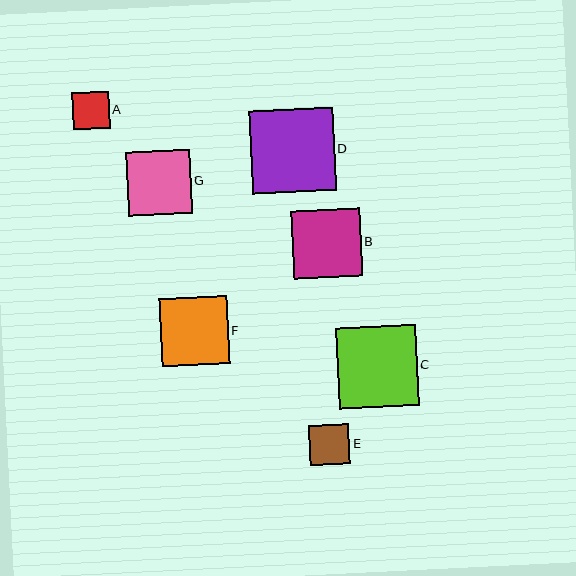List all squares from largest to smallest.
From largest to smallest: D, C, B, F, G, E, A.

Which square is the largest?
Square D is the largest with a size of approximately 83 pixels.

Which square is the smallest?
Square A is the smallest with a size of approximately 37 pixels.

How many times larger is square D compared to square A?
Square D is approximately 2.3 times the size of square A.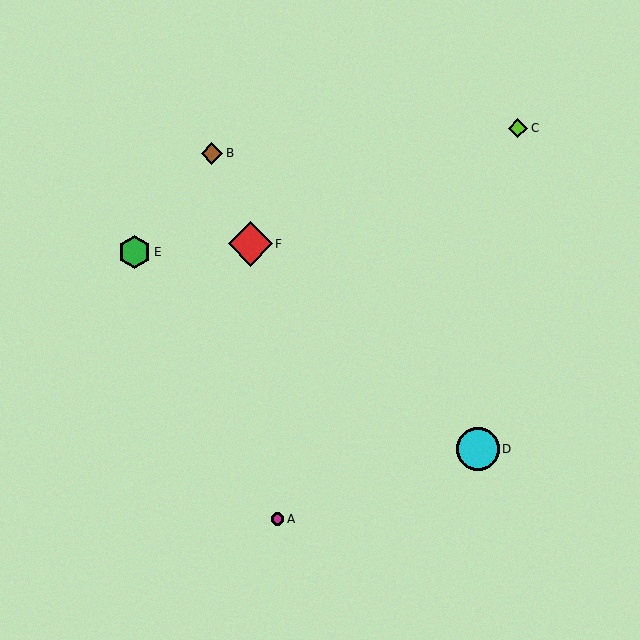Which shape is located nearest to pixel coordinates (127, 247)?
The green hexagon (labeled E) at (134, 252) is nearest to that location.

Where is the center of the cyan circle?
The center of the cyan circle is at (478, 449).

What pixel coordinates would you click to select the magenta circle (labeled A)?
Click at (277, 519) to select the magenta circle A.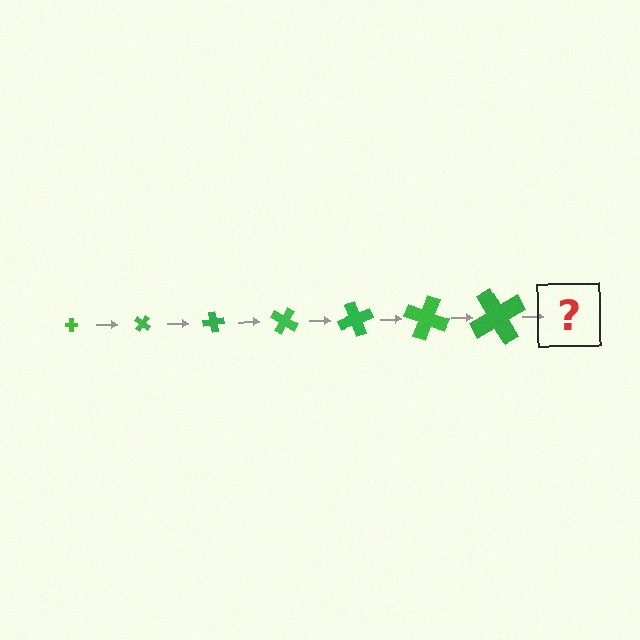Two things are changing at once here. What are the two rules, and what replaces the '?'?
The two rules are that the cross grows larger each step and it rotates 40 degrees each step. The '?' should be a cross, larger than the previous one and rotated 280 degrees from the start.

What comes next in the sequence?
The next element should be a cross, larger than the previous one and rotated 280 degrees from the start.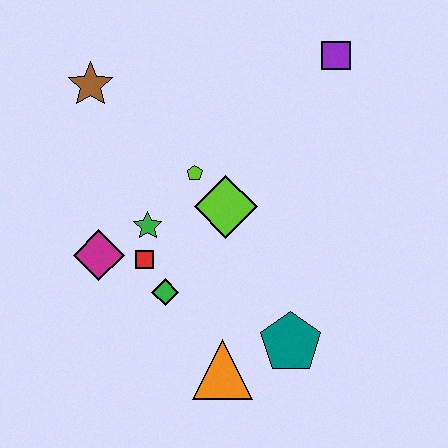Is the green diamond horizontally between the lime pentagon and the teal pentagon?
No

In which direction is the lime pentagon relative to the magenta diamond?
The lime pentagon is to the right of the magenta diamond.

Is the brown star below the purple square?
Yes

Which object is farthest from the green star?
The purple square is farthest from the green star.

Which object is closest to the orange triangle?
The teal pentagon is closest to the orange triangle.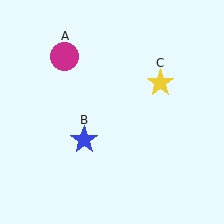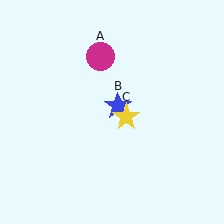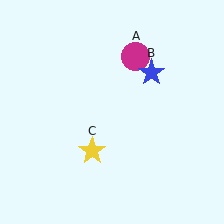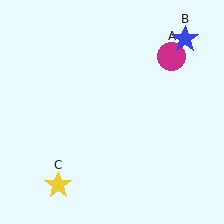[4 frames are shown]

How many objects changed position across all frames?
3 objects changed position: magenta circle (object A), blue star (object B), yellow star (object C).